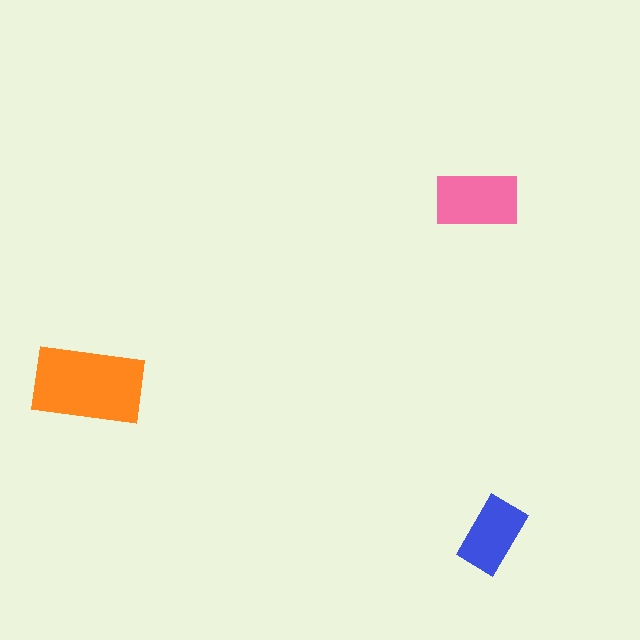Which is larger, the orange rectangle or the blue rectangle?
The orange one.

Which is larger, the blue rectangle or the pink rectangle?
The pink one.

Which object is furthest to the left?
The orange rectangle is leftmost.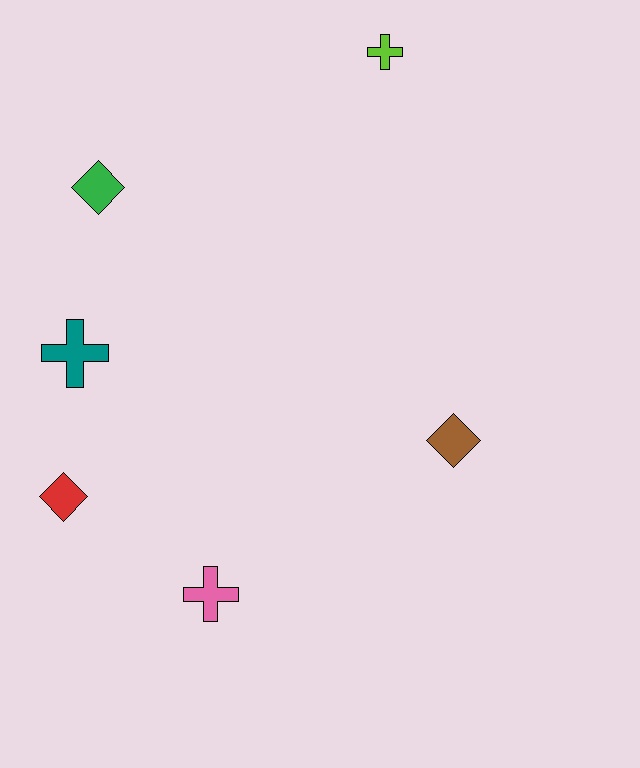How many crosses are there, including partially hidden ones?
There are 3 crosses.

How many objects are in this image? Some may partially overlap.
There are 6 objects.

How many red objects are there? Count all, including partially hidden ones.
There is 1 red object.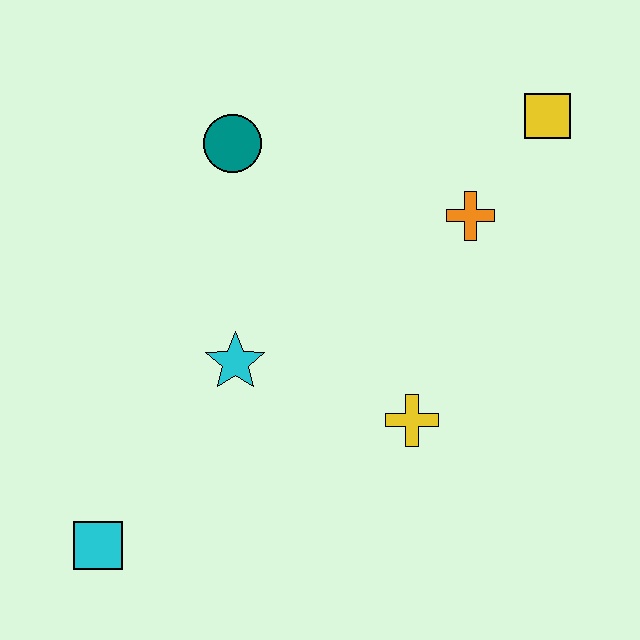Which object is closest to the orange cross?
The yellow square is closest to the orange cross.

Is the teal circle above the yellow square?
No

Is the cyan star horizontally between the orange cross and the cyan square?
Yes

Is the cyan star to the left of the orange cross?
Yes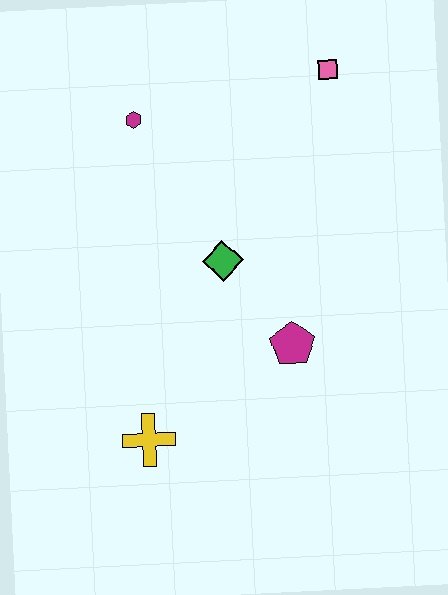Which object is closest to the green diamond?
The magenta pentagon is closest to the green diamond.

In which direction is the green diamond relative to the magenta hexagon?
The green diamond is below the magenta hexagon.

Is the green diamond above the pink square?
No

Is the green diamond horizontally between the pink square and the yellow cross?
Yes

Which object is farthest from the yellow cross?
The pink square is farthest from the yellow cross.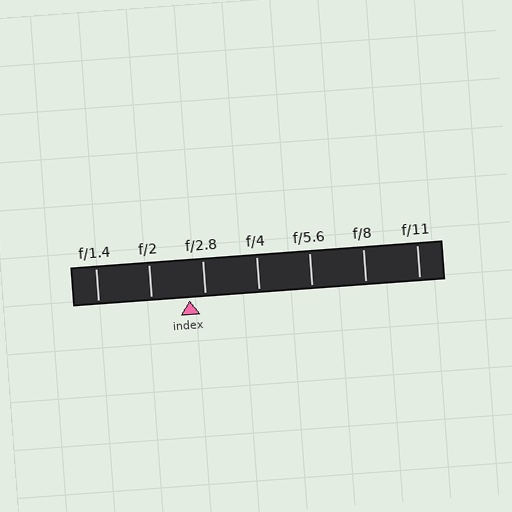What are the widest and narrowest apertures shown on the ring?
The widest aperture shown is f/1.4 and the narrowest is f/11.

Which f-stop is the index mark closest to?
The index mark is closest to f/2.8.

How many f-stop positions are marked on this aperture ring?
There are 7 f-stop positions marked.